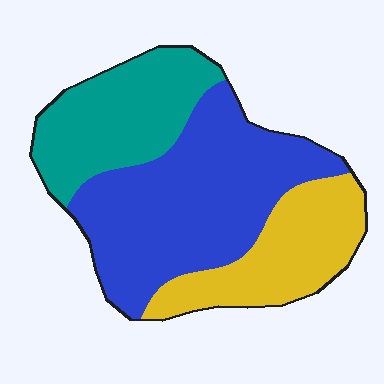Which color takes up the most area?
Blue, at roughly 50%.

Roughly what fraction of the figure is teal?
Teal covers 27% of the figure.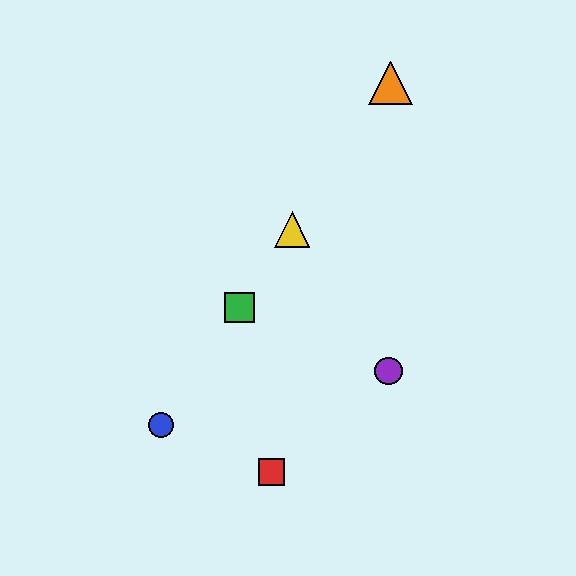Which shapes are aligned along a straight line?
The blue circle, the green square, the yellow triangle, the orange triangle are aligned along a straight line.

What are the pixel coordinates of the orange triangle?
The orange triangle is at (391, 83).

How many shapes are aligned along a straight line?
4 shapes (the blue circle, the green square, the yellow triangle, the orange triangle) are aligned along a straight line.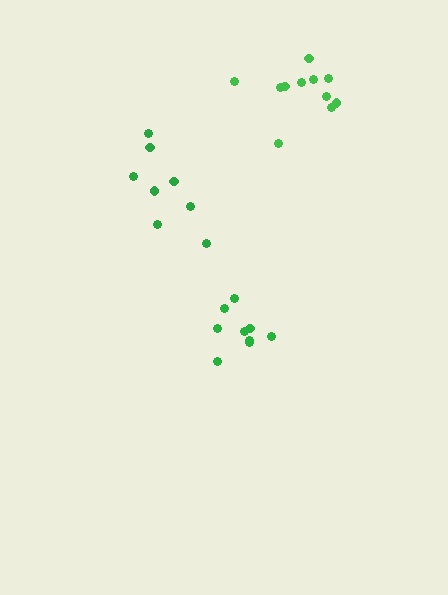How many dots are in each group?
Group 1: 9 dots, Group 2: 11 dots, Group 3: 8 dots (28 total).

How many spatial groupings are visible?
There are 3 spatial groupings.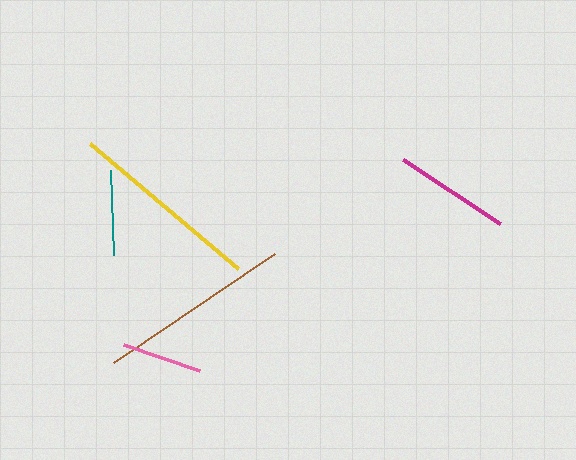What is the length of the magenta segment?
The magenta segment is approximately 117 pixels long.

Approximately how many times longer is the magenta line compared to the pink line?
The magenta line is approximately 1.5 times the length of the pink line.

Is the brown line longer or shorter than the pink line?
The brown line is longer than the pink line.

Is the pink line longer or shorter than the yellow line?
The yellow line is longer than the pink line.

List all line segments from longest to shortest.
From longest to shortest: brown, yellow, magenta, teal, pink.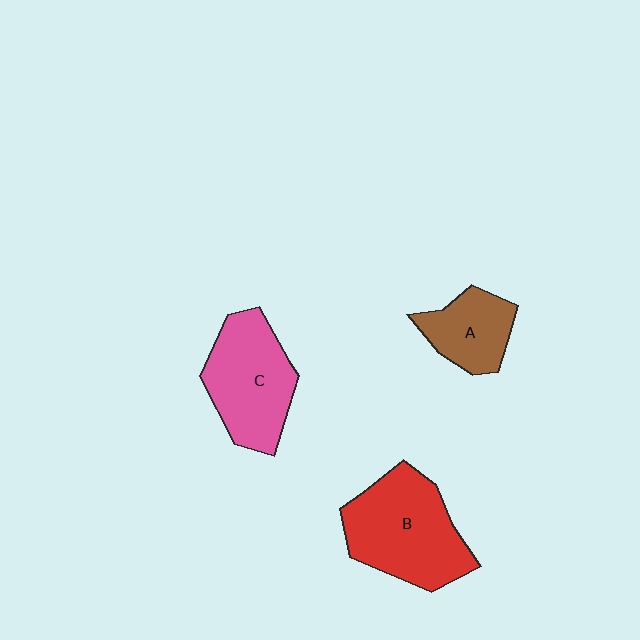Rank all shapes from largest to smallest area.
From largest to smallest: B (red), C (pink), A (brown).